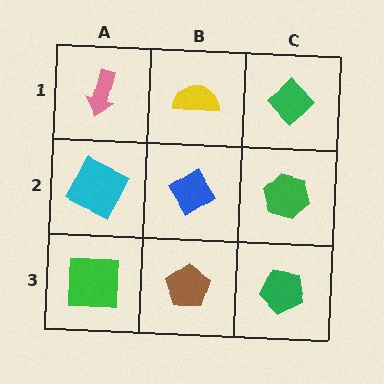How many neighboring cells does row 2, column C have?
3.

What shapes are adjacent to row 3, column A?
A cyan square (row 2, column A), a brown pentagon (row 3, column B).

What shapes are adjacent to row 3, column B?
A blue diamond (row 2, column B), a green square (row 3, column A), a green pentagon (row 3, column C).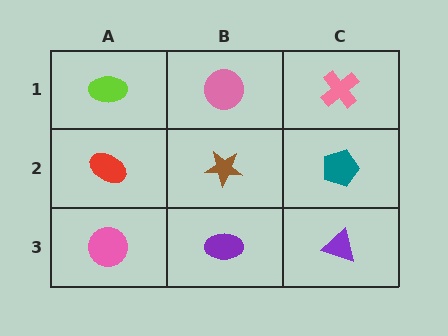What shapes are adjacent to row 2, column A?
A lime ellipse (row 1, column A), a pink circle (row 3, column A), a brown star (row 2, column B).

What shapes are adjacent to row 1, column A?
A red ellipse (row 2, column A), a pink circle (row 1, column B).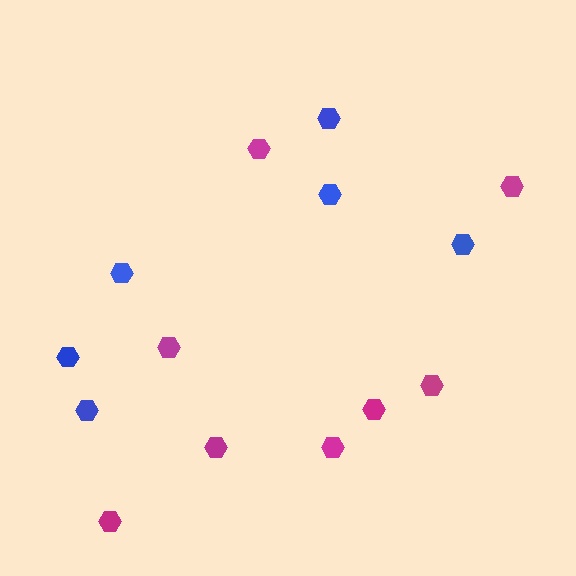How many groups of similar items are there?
There are 2 groups: one group of magenta hexagons (8) and one group of blue hexagons (6).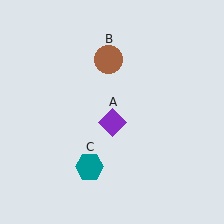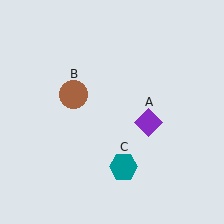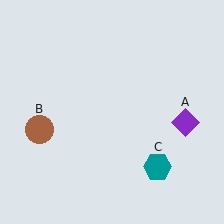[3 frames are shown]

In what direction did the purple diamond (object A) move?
The purple diamond (object A) moved right.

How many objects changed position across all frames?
3 objects changed position: purple diamond (object A), brown circle (object B), teal hexagon (object C).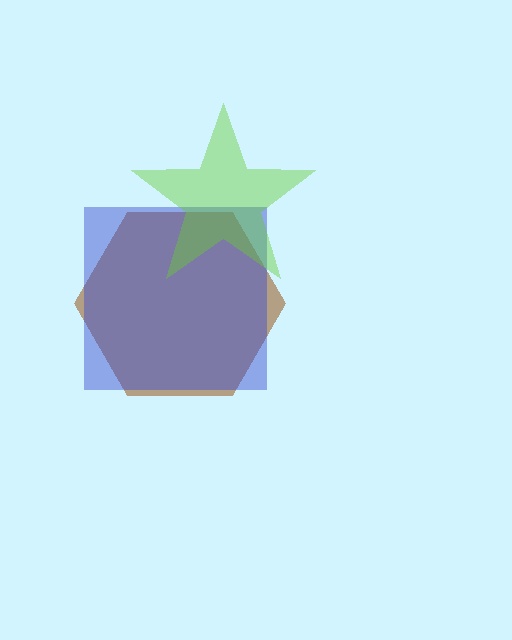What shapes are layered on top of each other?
The layered shapes are: a brown hexagon, a blue square, a lime star.